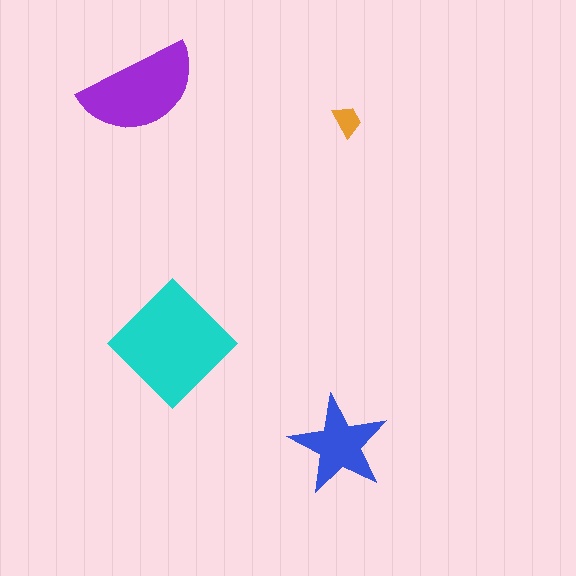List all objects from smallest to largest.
The orange trapezoid, the blue star, the purple semicircle, the cyan diamond.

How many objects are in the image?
There are 4 objects in the image.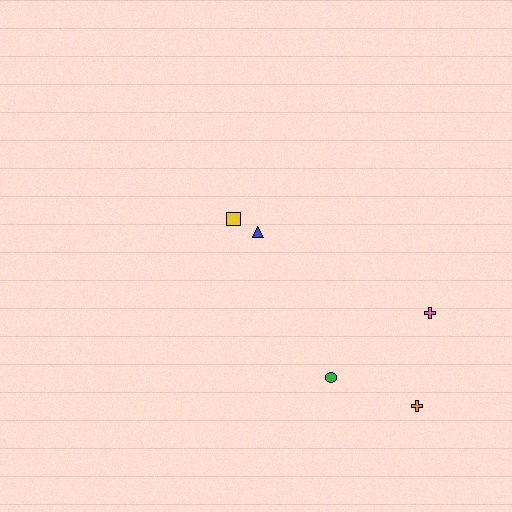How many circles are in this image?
There is 1 circle.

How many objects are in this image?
There are 5 objects.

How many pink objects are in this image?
There is 1 pink object.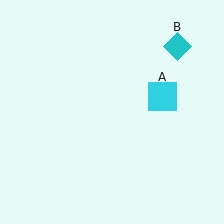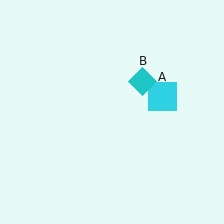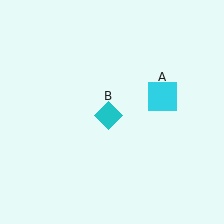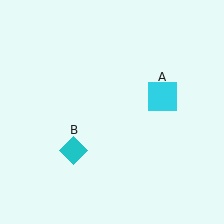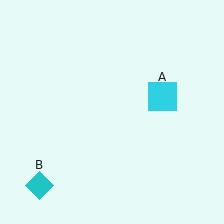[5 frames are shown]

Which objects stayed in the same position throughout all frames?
Cyan square (object A) remained stationary.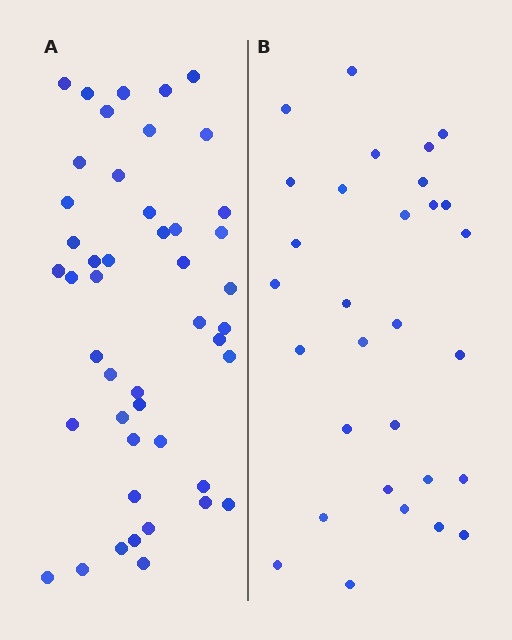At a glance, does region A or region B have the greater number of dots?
Region A (the left region) has more dots.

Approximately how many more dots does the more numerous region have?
Region A has approximately 15 more dots than region B.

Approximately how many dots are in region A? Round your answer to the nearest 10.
About 50 dots. (The exact count is 46, which rounds to 50.)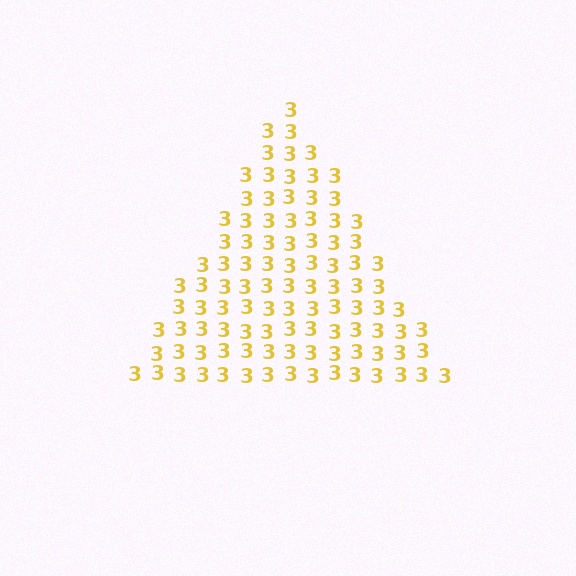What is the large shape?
The large shape is a triangle.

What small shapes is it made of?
It is made of small digit 3's.